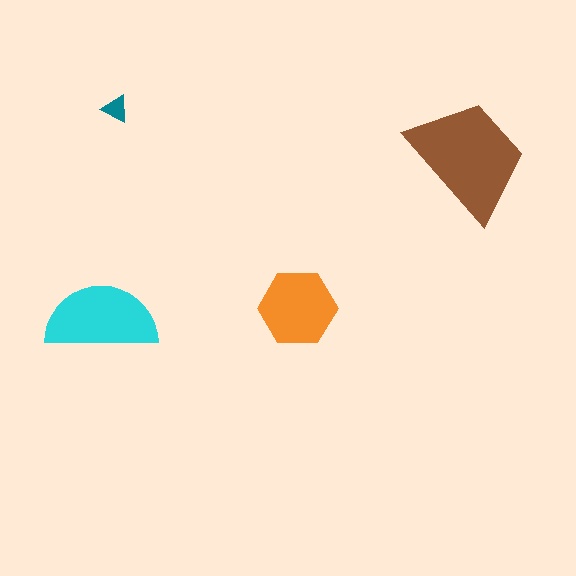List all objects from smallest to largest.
The teal triangle, the orange hexagon, the cyan semicircle, the brown trapezoid.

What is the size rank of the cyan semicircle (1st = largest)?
2nd.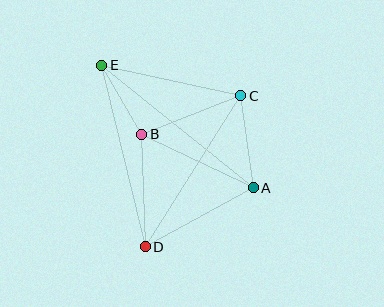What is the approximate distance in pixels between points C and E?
The distance between C and E is approximately 143 pixels.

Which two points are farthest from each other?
Points A and E are farthest from each other.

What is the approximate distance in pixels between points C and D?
The distance between C and D is approximately 179 pixels.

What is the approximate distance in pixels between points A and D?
The distance between A and D is approximately 123 pixels.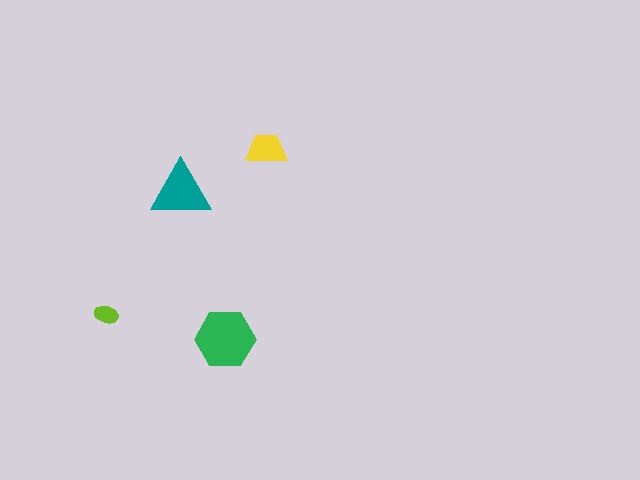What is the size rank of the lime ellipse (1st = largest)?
4th.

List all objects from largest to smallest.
The green hexagon, the teal triangle, the yellow trapezoid, the lime ellipse.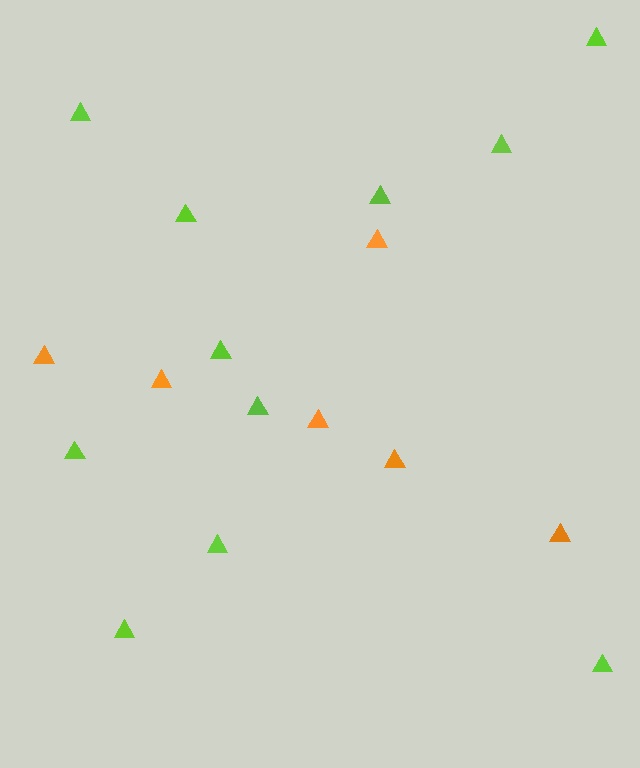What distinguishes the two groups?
There are 2 groups: one group of orange triangles (6) and one group of lime triangles (11).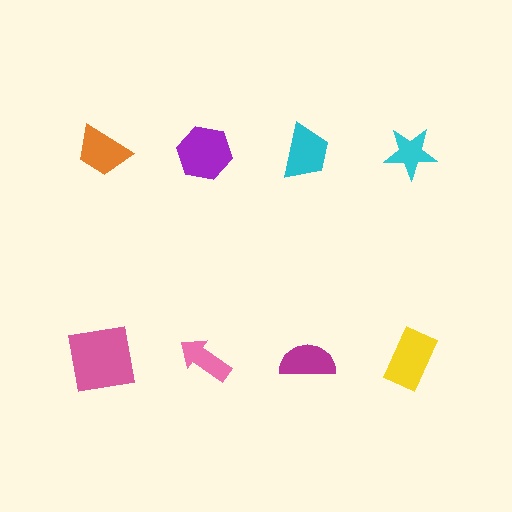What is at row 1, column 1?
An orange trapezoid.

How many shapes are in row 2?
4 shapes.